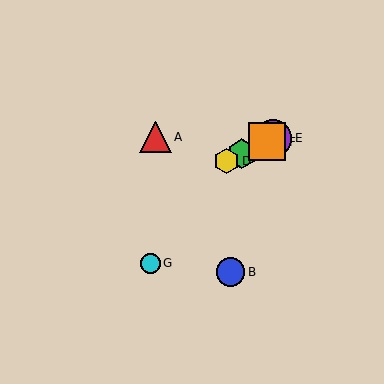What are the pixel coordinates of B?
Object B is at (231, 272).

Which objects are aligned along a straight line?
Objects C, D, E, F are aligned along a straight line.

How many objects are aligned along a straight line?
4 objects (C, D, E, F) are aligned along a straight line.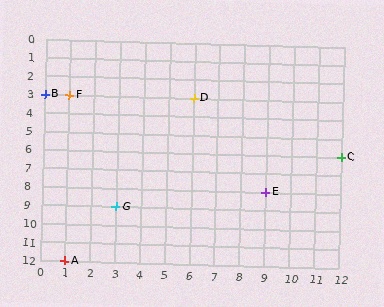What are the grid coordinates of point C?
Point C is at grid coordinates (12, 6).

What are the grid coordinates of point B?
Point B is at grid coordinates (0, 3).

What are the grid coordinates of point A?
Point A is at grid coordinates (1, 12).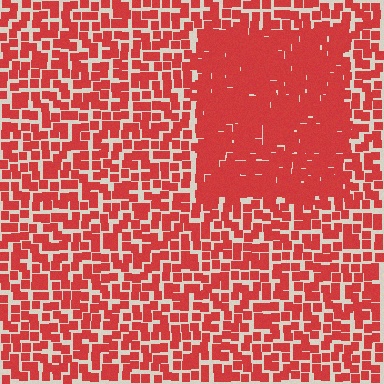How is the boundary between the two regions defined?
The boundary is defined by a change in element density (approximately 1.9x ratio). All elements are the same color, size, and shape.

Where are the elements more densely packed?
The elements are more densely packed inside the rectangle boundary.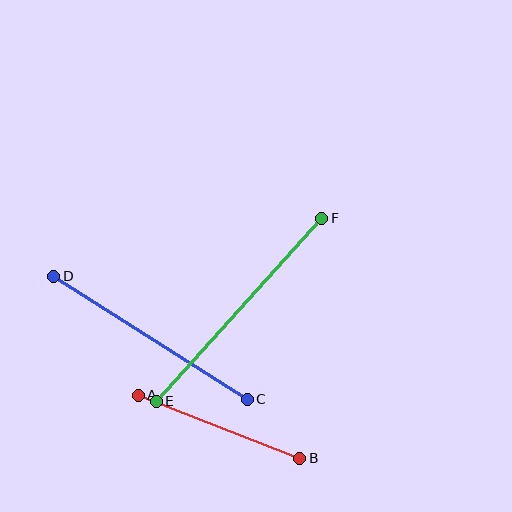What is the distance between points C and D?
The distance is approximately 229 pixels.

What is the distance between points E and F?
The distance is approximately 247 pixels.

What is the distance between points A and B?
The distance is approximately 174 pixels.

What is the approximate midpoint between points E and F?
The midpoint is at approximately (239, 310) pixels.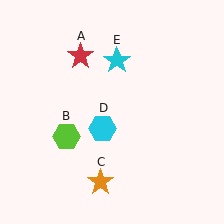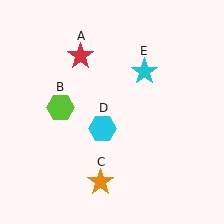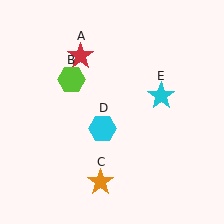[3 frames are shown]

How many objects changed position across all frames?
2 objects changed position: lime hexagon (object B), cyan star (object E).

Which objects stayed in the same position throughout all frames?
Red star (object A) and orange star (object C) and cyan hexagon (object D) remained stationary.